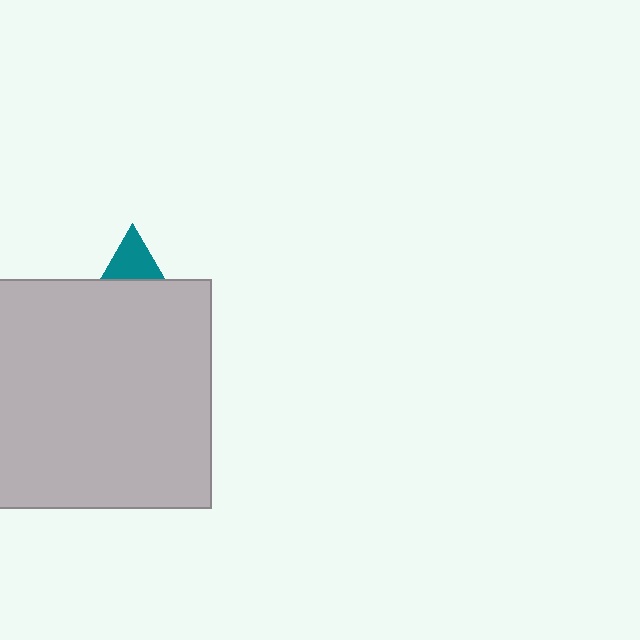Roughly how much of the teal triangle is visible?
A small part of it is visible (roughly 34%).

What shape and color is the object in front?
The object in front is a light gray rectangle.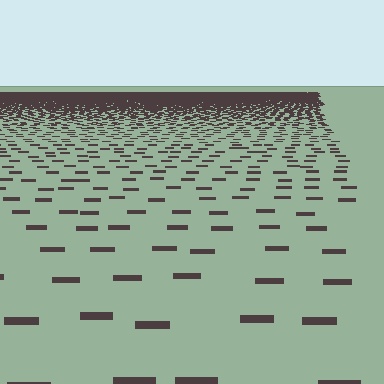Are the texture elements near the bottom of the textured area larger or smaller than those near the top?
Larger. Near the bottom, elements are closer to the viewer and appear at a bigger on-screen size.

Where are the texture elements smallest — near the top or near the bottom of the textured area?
Near the top.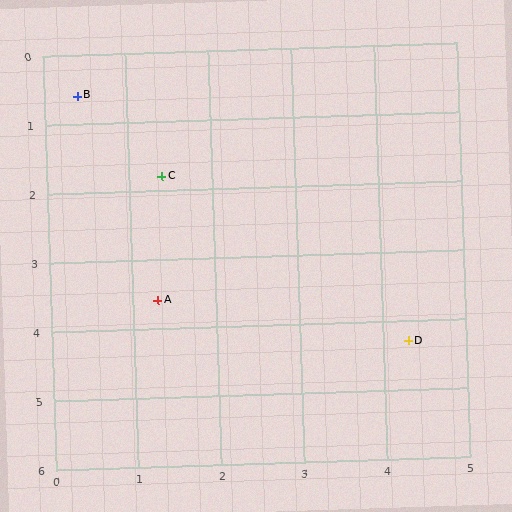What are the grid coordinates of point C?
Point C is at approximately (1.4, 1.8).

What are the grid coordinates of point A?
Point A is at approximately (1.3, 3.6).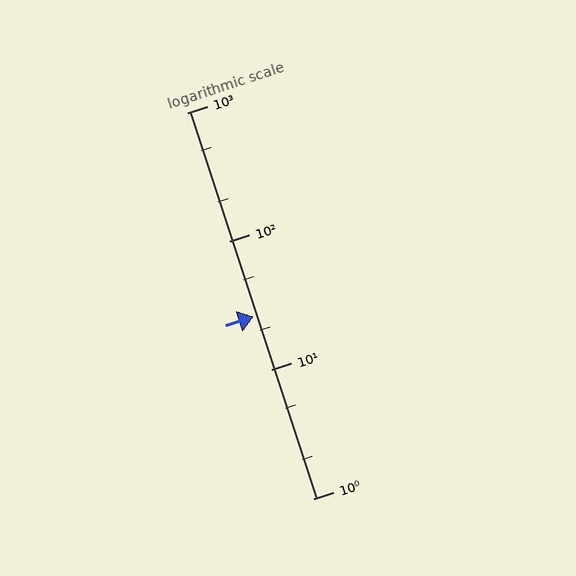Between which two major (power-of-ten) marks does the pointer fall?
The pointer is between 10 and 100.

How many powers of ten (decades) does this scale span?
The scale spans 3 decades, from 1 to 1000.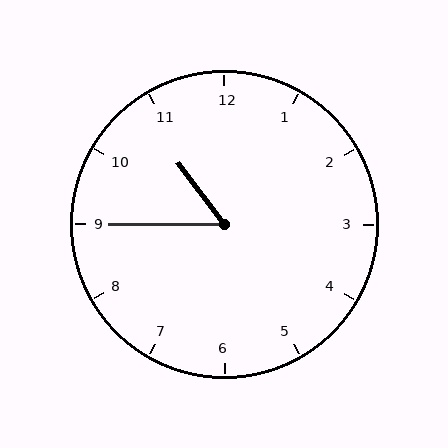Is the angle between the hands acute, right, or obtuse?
It is acute.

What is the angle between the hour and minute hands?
Approximately 52 degrees.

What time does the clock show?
10:45.